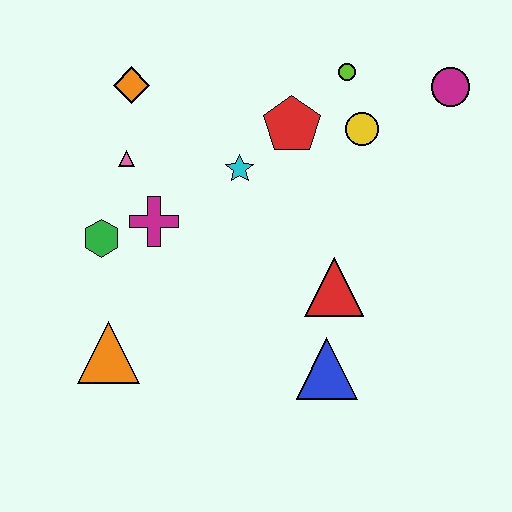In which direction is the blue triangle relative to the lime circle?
The blue triangle is below the lime circle.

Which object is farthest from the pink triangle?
The magenta circle is farthest from the pink triangle.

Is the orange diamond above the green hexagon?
Yes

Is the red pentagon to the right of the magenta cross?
Yes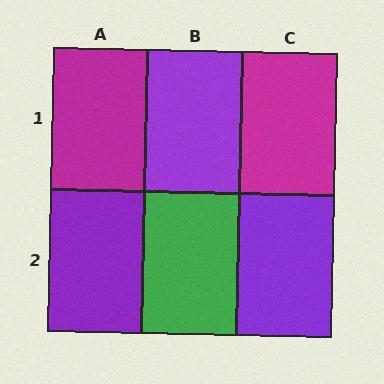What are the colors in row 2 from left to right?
Purple, green, purple.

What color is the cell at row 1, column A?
Magenta.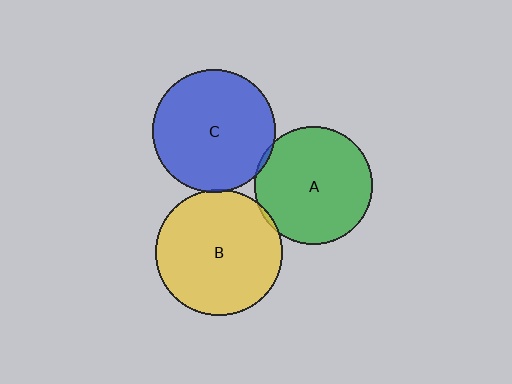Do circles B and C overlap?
Yes.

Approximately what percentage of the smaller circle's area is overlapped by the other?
Approximately 5%.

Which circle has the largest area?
Circle B (yellow).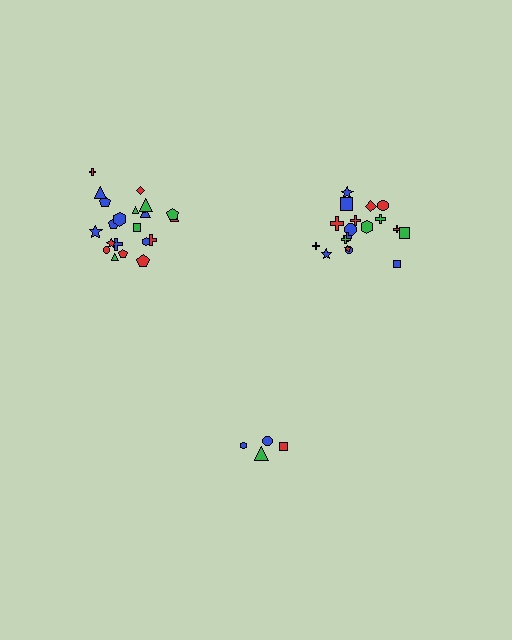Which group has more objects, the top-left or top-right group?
The top-left group.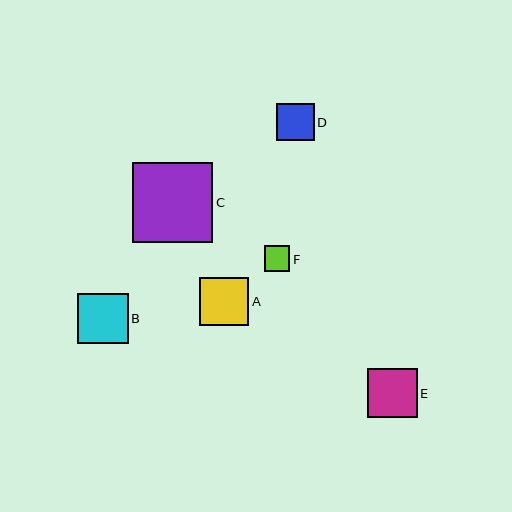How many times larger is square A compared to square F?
Square A is approximately 1.9 times the size of square F.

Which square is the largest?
Square C is the largest with a size of approximately 80 pixels.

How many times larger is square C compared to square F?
Square C is approximately 3.1 times the size of square F.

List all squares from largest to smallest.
From largest to smallest: C, B, E, A, D, F.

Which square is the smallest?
Square F is the smallest with a size of approximately 26 pixels.